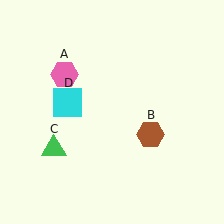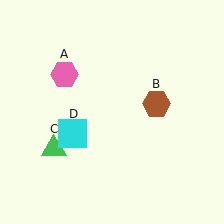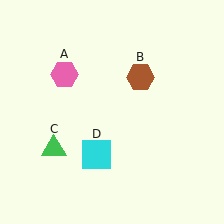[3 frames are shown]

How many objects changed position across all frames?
2 objects changed position: brown hexagon (object B), cyan square (object D).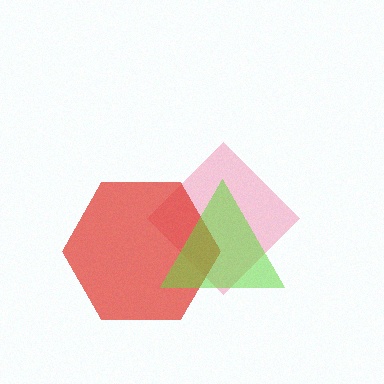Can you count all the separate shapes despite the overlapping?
Yes, there are 3 separate shapes.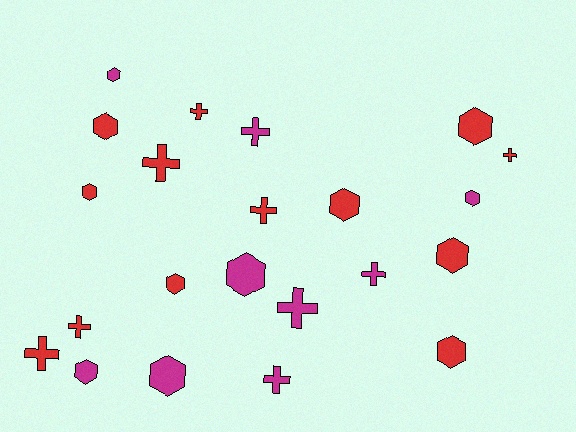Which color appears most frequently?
Red, with 13 objects.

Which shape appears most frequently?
Hexagon, with 12 objects.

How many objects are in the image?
There are 22 objects.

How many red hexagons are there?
There are 7 red hexagons.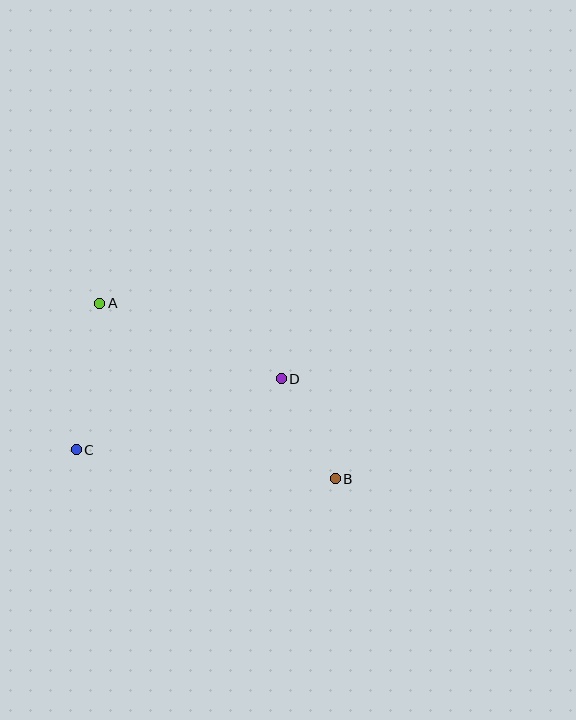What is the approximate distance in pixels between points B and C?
The distance between B and C is approximately 261 pixels.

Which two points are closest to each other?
Points B and D are closest to each other.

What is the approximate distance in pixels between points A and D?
The distance between A and D is approximately 197 pixels.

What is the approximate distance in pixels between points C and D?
The distance between C and D is approximately 217 pixels.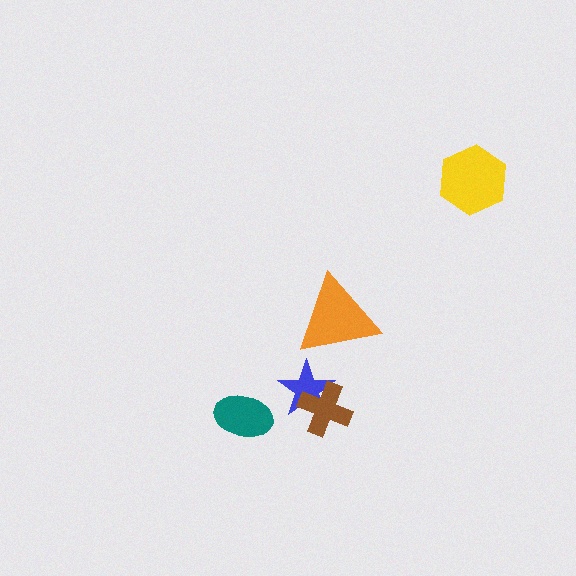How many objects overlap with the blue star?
1 object overlaps with the blue star.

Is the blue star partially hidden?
Yes, it is partially covered by another shape.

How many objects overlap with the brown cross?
1 object overlaps with the brown cross.